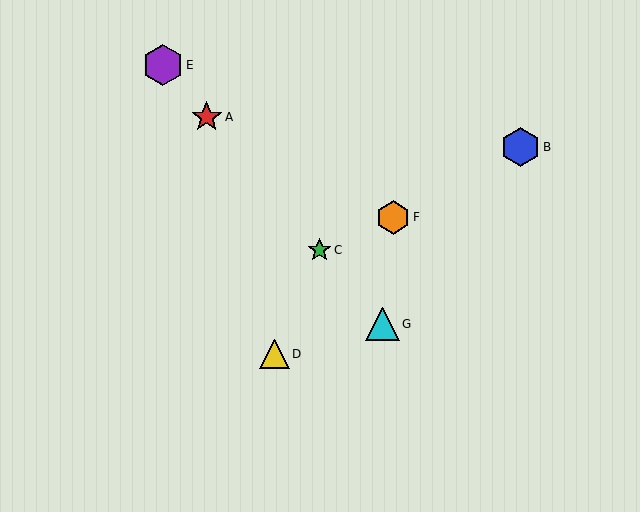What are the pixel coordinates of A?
Object A is at (207, 117).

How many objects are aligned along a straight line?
4 objects (A, C, E, G) are aligned along a straight line.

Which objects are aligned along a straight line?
Objects A, C, E, G are aligned along a straight line.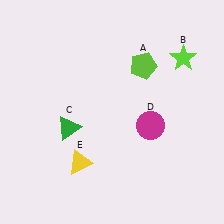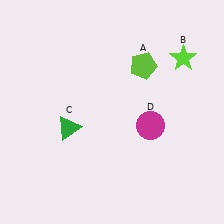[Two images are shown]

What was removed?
The yellow triangle (E) was removed in Image 2.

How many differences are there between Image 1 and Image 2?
There is 1 difference between the two images.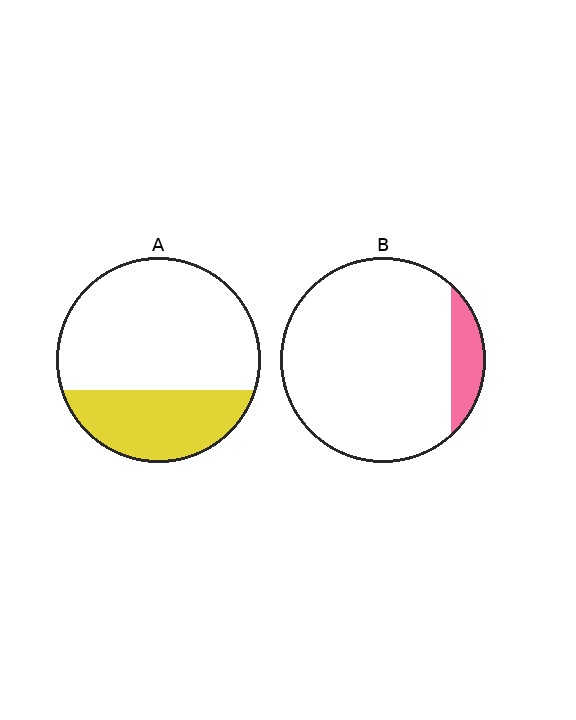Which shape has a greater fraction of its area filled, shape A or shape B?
Shape A.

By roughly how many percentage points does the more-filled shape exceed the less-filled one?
By roughly 20 percentage points (A over B).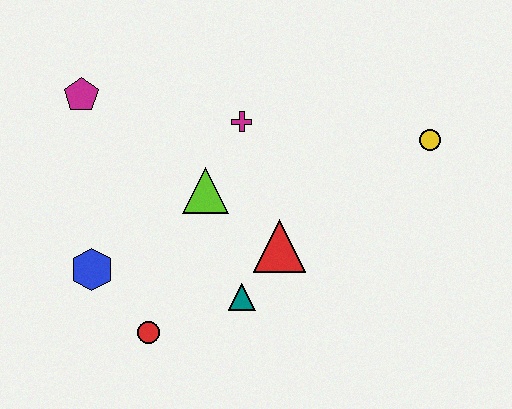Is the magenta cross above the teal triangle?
Yes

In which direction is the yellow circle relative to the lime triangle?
The yellow circle is to the right of the lime triangle.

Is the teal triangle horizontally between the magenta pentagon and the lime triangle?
No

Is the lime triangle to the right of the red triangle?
No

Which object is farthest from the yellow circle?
The blue hexagon is farthest from the yellow circle.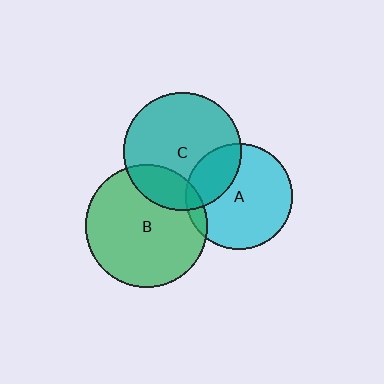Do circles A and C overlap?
Yes.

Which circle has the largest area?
Circle B (green).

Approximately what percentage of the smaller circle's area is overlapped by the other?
Approximately 25%.